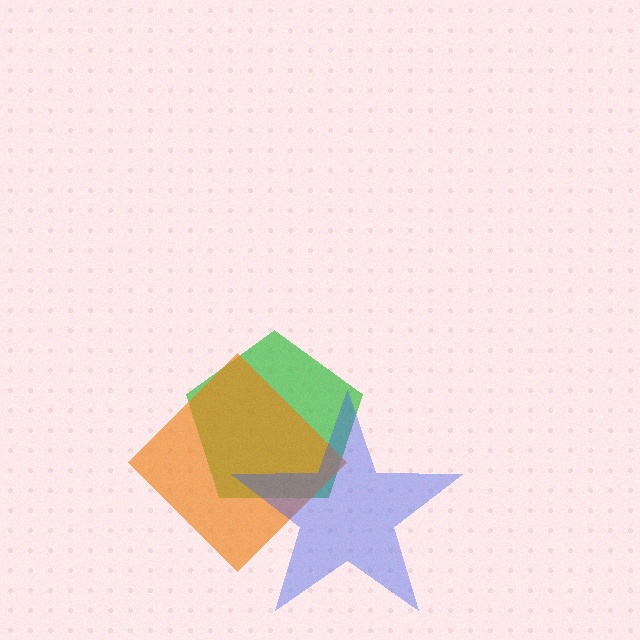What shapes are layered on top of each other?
The layered shapes are: a green pentagon, an orange diamond, a blue star.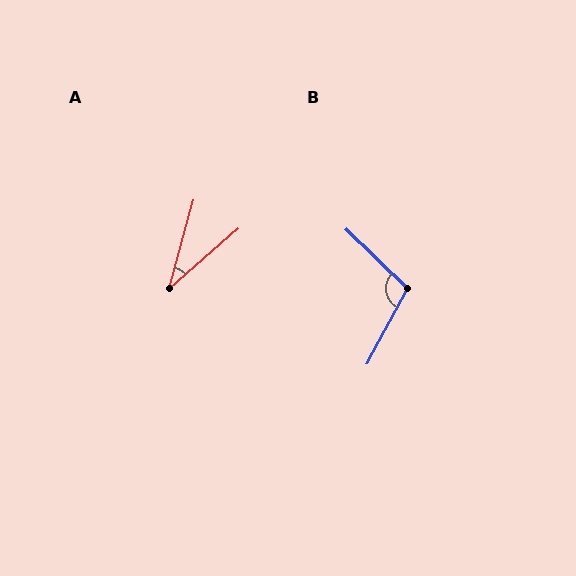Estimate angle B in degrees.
Approximately 105 degrees.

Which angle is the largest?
B, at approximately 105 degrees.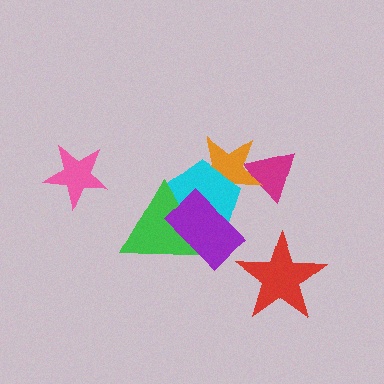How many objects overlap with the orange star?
3 objects overlap with the orange star.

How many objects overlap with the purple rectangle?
3 objects overlap with the purple rectangle.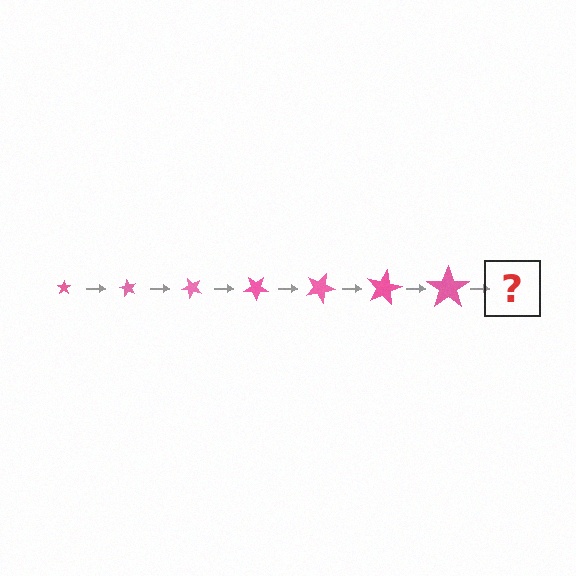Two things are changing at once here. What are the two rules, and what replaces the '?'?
The two rules are that the star grows larger each step and it rotates 60 degrees each step. The '?' should be a star, larger than the previous one and rotated 420 degrees from the start.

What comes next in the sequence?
The next element should be a star, larger than the previous one and rotated 420 degrees from the start.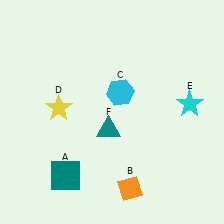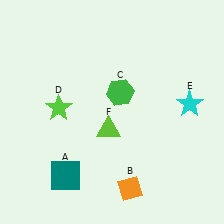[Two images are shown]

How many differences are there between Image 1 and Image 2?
There are 3 differences between the two images.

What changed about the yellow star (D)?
In Image 1, D is yellow. In Image 2, it changed to lime.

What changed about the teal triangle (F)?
In Image 1, F is teal. In Image 2, it changed to lime.